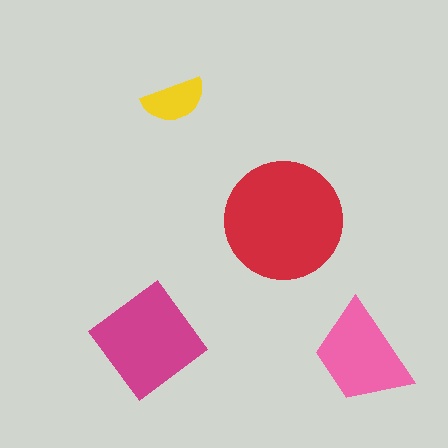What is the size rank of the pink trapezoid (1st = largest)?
3rd.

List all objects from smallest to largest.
The yellow semicircle, the pink trapezoid, the magenta diamond, the red circle.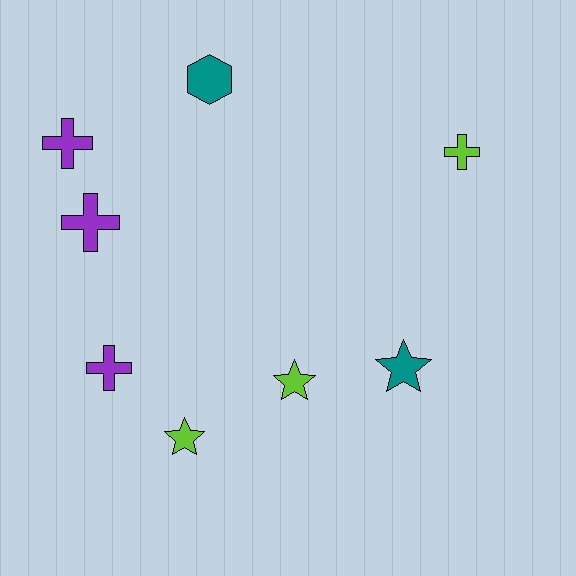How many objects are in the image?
There are 8 objects.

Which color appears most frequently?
Lime, with 3 objects.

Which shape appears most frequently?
Cross, with 4 objects.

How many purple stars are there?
There are no purple stars.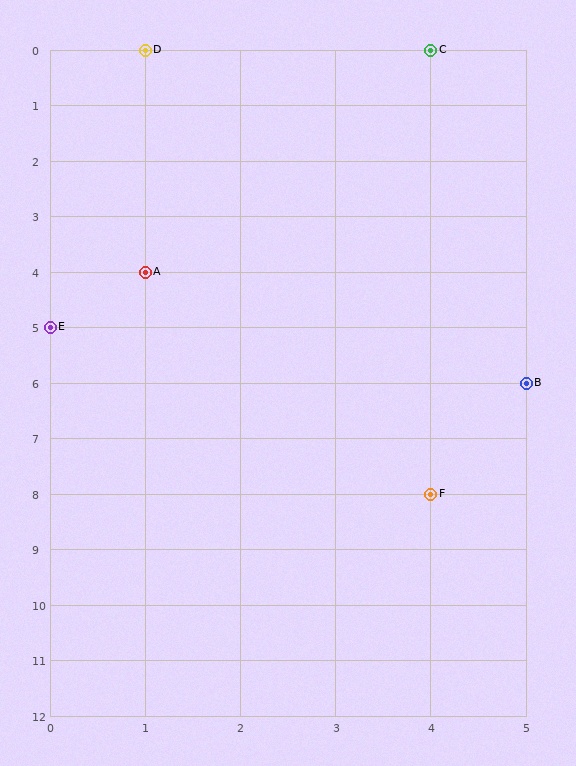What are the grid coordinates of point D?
Point D is at grid coordinates (1, 0).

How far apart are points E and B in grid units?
Points E and B are 5 columns and 1 row apart (about 5.1 grid units diagonally).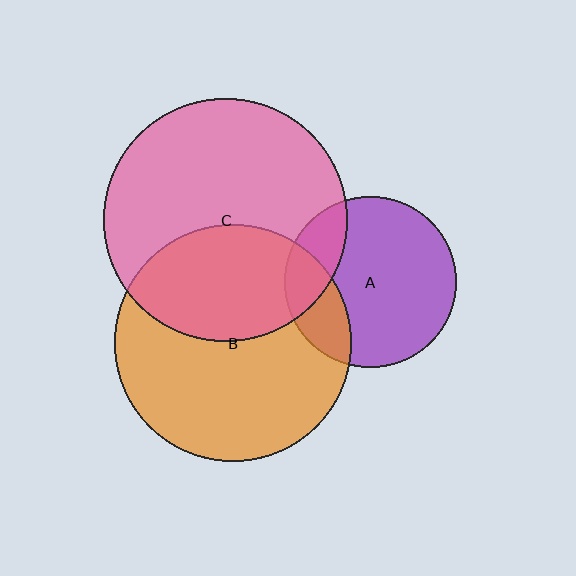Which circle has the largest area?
Circle C (pink).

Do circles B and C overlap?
Yes.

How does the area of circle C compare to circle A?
Approximately 2.0 times.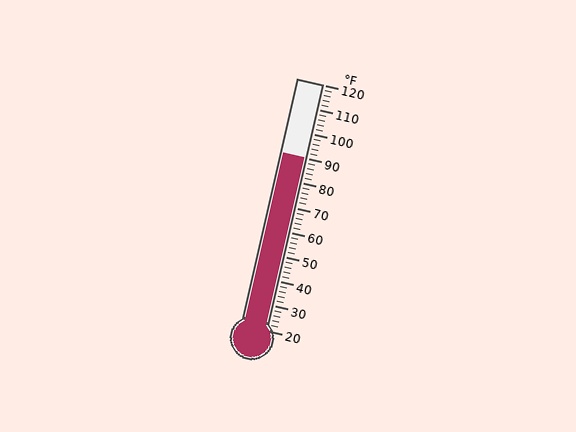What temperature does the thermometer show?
The thermometer shows approximately 90°F.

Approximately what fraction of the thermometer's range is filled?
The thermometer is filled to approximately 70% of its range.